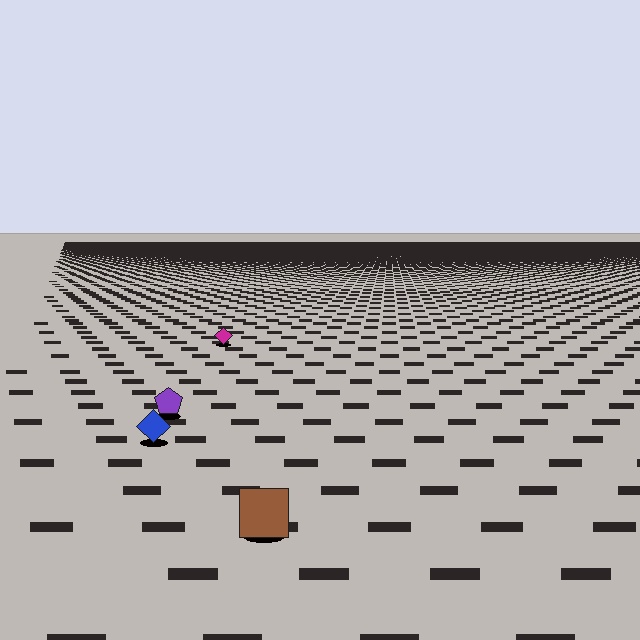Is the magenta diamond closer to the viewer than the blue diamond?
No. The blue diamond is closer — you can tell from the texture gradient: the ground texture is coarser near it.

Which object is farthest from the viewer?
The magenta diamond is farthest from the viewer. It appears smaller and the ground texture around it is denser.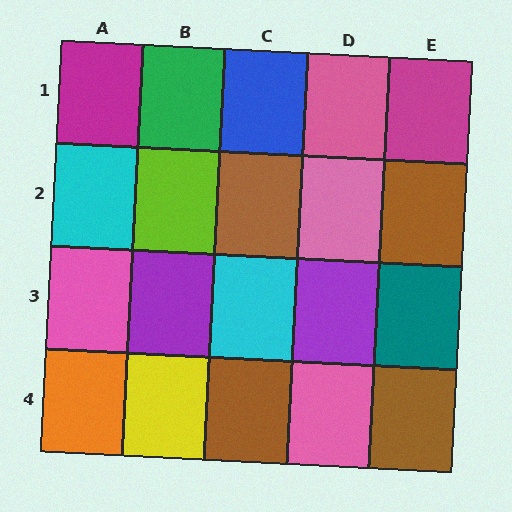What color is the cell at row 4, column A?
Orange.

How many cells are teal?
1 cell is teal.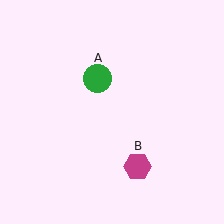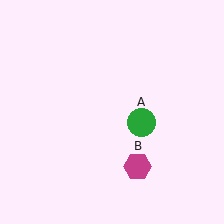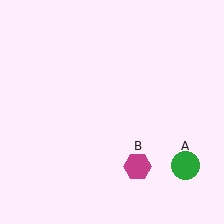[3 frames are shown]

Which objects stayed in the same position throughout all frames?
Magenta hexagon (object B) remained stationary.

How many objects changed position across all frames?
1 object changed position: green circle (object A).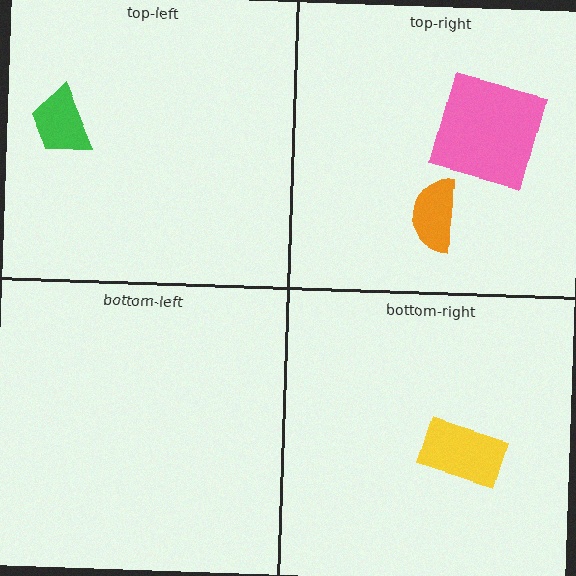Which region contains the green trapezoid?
The top-left region.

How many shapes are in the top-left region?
1.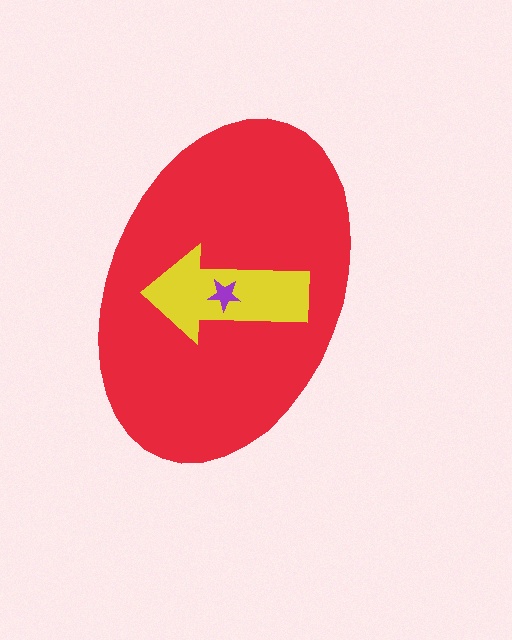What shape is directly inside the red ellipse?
The yellow arrow.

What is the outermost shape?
The red ellipse.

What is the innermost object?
The purple star.